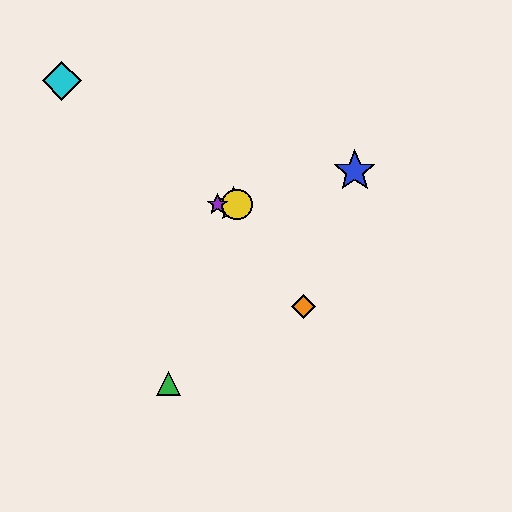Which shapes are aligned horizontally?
The red star, the yellow circle, the purple star are aligned horizontally.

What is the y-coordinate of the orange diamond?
The orange diamond is at y≈307.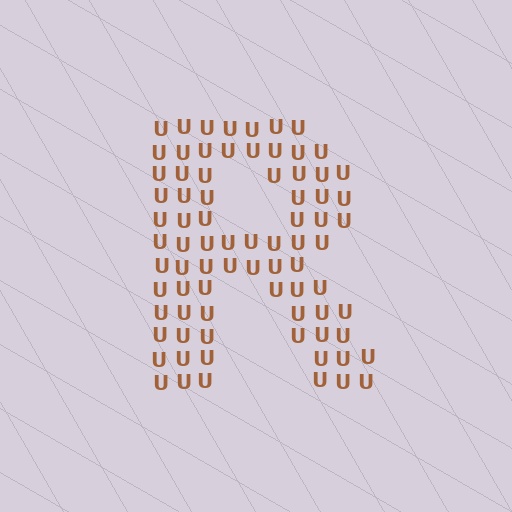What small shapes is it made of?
It is made of small letter U's.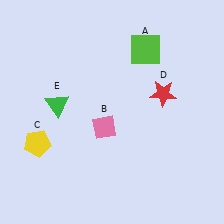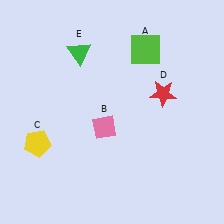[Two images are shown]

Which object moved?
The green triangle (E) moved up.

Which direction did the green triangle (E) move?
The green triangle (E) moved up.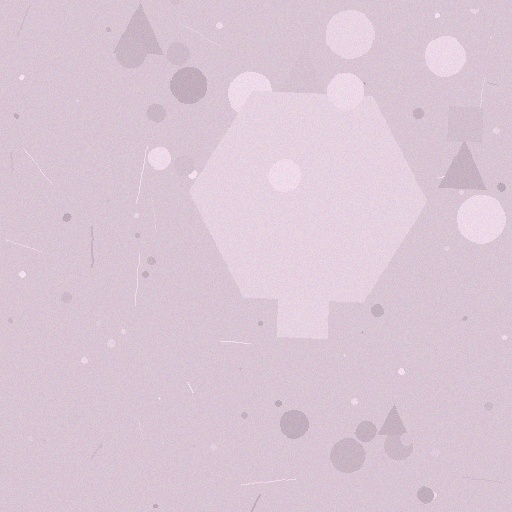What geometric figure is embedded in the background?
A hexagon is embedded in the background.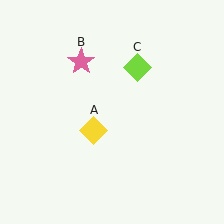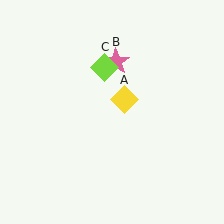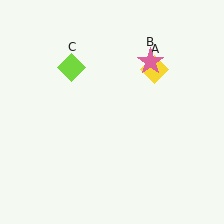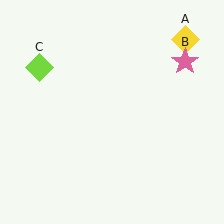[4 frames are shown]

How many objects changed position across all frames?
3 objects changed position: yellow diamond (object A), pink star (object B), lime diamond (object C).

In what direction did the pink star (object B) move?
The pink star (object B) moved right.